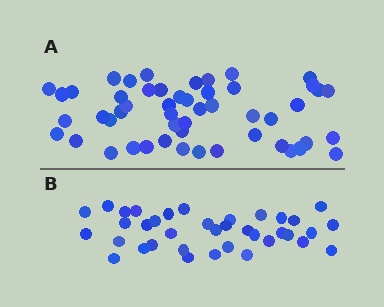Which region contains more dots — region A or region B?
Region A (the top region) has more dots.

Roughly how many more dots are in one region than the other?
Region A has approximately 15 more dots than region B.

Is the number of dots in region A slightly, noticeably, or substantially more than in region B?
Region A has noticeably more, but not dramatically so. The ratio is roughly 1.4 to 1.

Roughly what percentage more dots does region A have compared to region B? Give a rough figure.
About 40% more.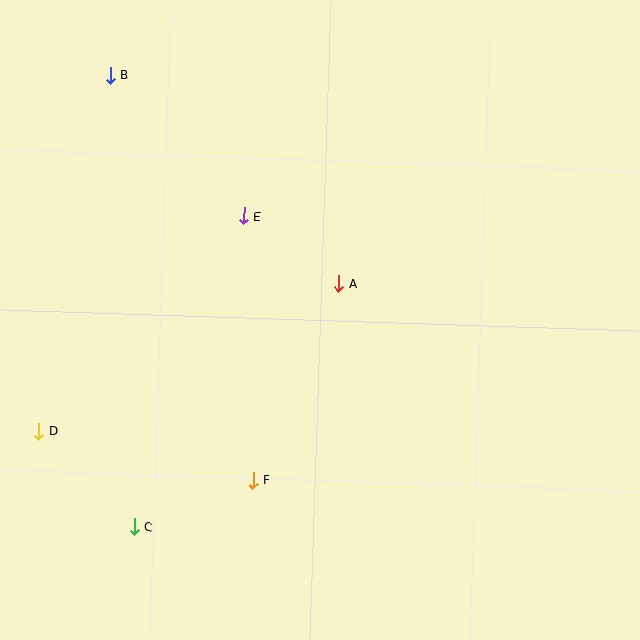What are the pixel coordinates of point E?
Point E is at (244, 216).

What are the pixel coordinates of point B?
Point B is at (110, 75).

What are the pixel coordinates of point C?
Point C is at (134, 527).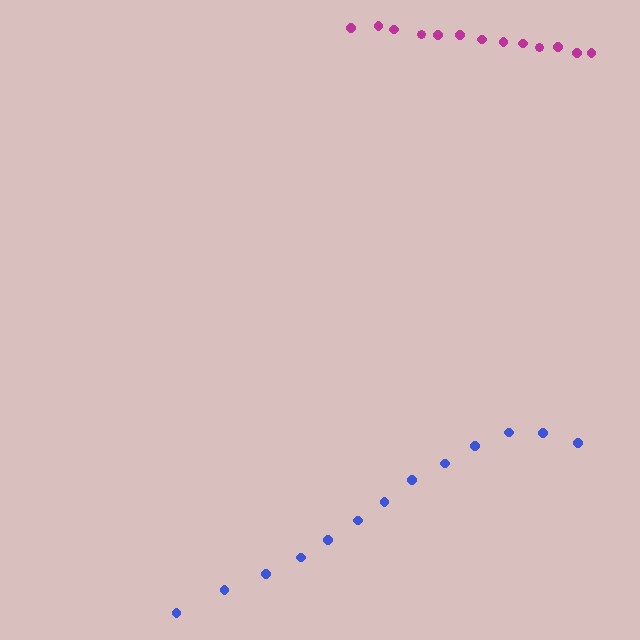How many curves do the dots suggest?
There are 2 distinct paths.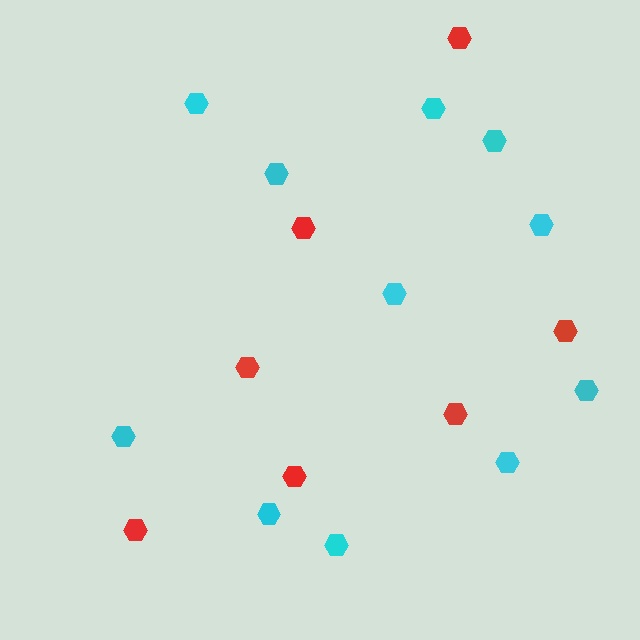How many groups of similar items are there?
There are 2 groups: one group of red hexagons (7) and one group of cyan hexagons (11).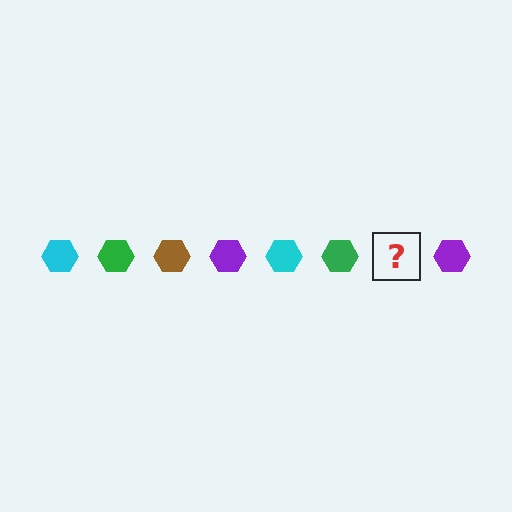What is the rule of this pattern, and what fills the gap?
The rule is that the pattern cycles through cyan, green, brown, purple hexagons. The gap should be filled with a brown hexagon.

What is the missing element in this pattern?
The missing element is a brown hexagon.